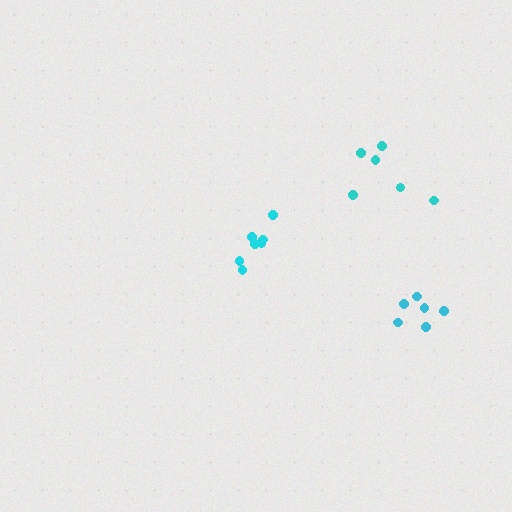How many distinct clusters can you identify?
There are 3 distinct clusters.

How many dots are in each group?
Group 1: 7 dots, Group 2: 6 dots, Group 3: 6 dots (19 total).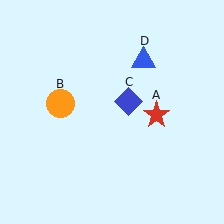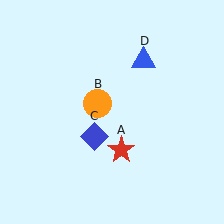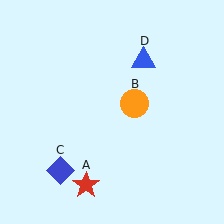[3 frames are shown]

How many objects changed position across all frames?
3 objects changed position: red star (object A), orange circle (object B), blue diamond (object C).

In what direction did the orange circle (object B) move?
The orange circle (object B) moved right.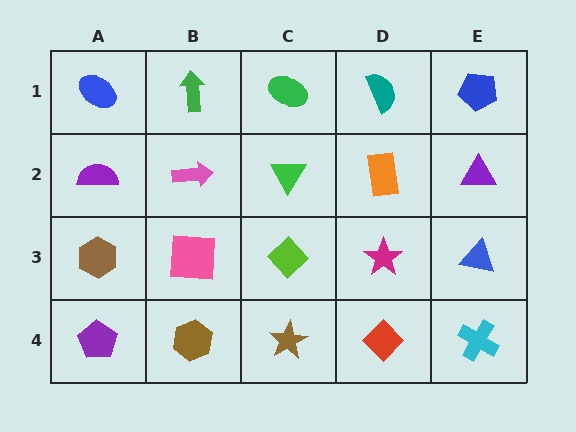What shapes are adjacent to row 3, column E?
A purple triangle (row 2, column E), a cyan cross (row 4, column E), a magenta star (row 3, column D).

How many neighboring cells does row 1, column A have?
2.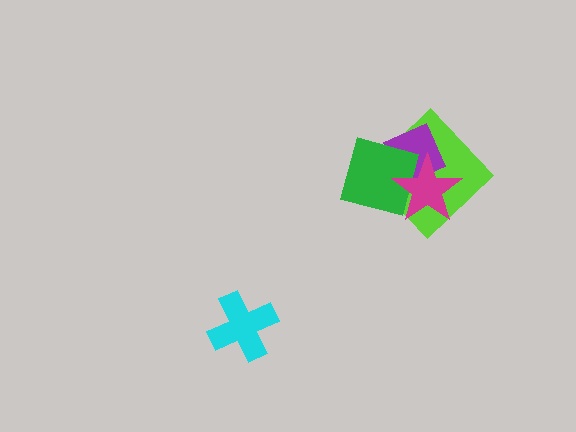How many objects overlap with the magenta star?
3 objects overlap with the magenta star.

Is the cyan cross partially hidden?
No, no other shape covers it.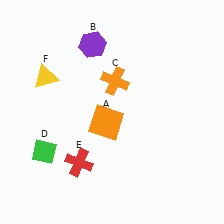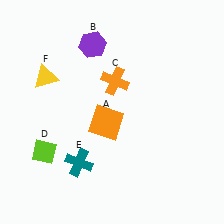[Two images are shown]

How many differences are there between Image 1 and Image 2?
There are 2 differences between the two images.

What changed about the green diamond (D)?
In Image 1, D is green. In Image 2, it changed to lime.